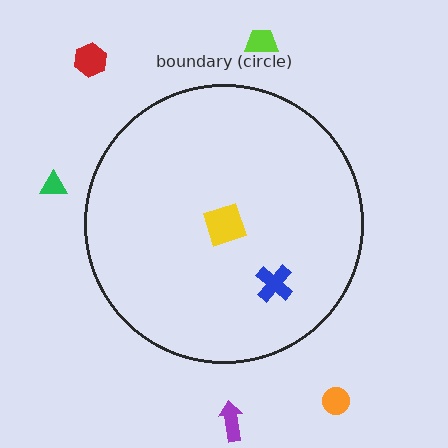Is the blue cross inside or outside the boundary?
Inside.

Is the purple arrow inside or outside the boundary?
Outside.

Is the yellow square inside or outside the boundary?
Inside.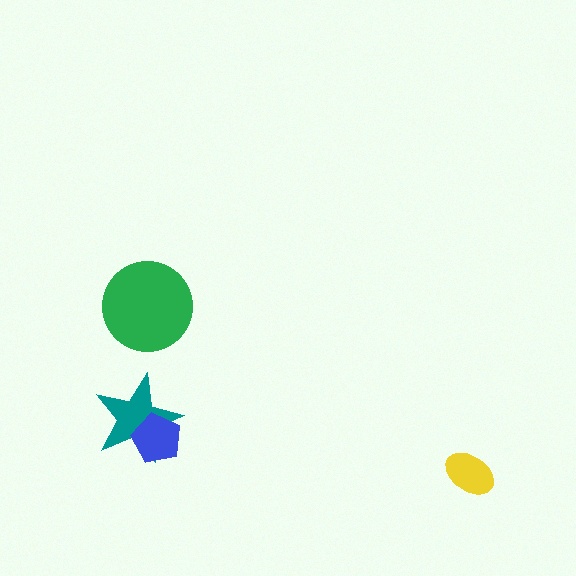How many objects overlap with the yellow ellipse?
0 objects overlap with the yellow ellipse.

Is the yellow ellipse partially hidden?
No, no other shape covers it.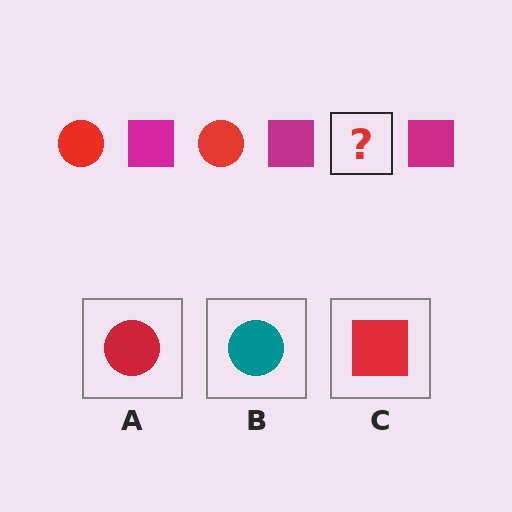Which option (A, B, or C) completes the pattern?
A.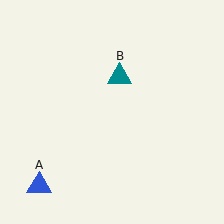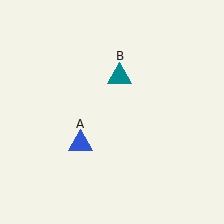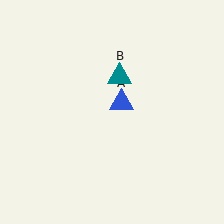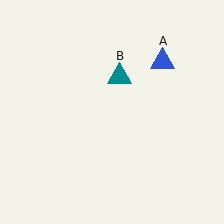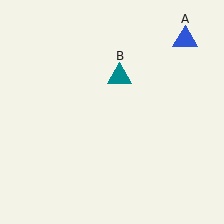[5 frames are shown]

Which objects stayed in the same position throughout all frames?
Teal triangle (object B) remained stationary.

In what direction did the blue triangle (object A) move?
The blue triangle (object A) moved up and to the right.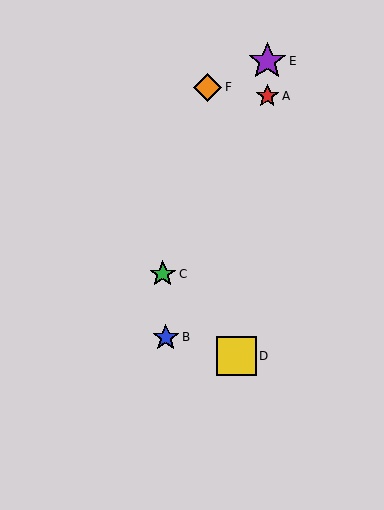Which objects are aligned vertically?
Objects A, E are aligned vertically.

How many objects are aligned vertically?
2 objects (A, E) are aligned vertically.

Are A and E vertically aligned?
Yes, both are at x≈267.